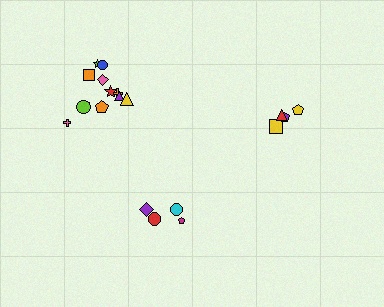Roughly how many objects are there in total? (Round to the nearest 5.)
Roughly 20 objects in total.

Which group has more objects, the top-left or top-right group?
The top-left group.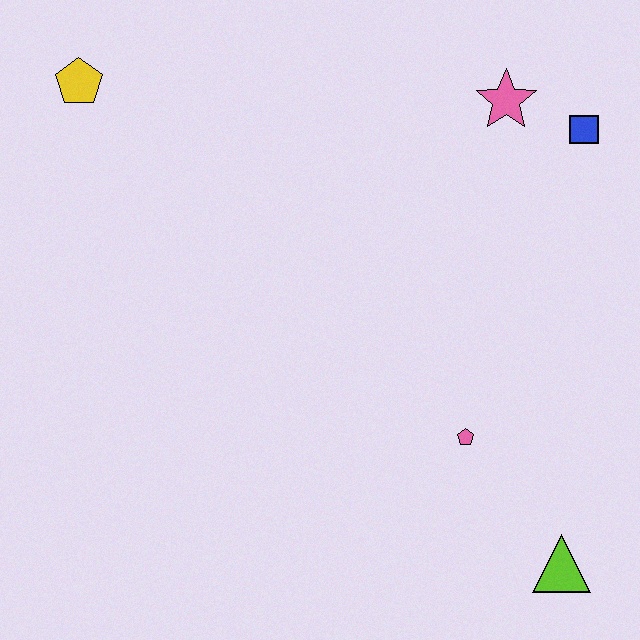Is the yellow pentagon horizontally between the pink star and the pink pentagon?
No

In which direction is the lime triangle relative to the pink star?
The lime triangle is below the pink star.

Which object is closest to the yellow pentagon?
The pink star is closest to the yellow pentagon.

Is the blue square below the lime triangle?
No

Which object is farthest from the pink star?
The lime triangle is farthest from the pink star.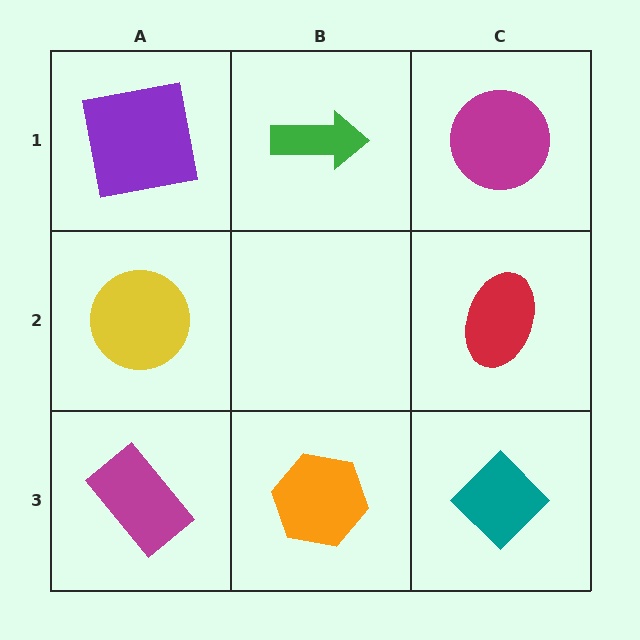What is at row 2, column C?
A red ellipse.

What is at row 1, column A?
A purple square.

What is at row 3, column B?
An orange hexagon.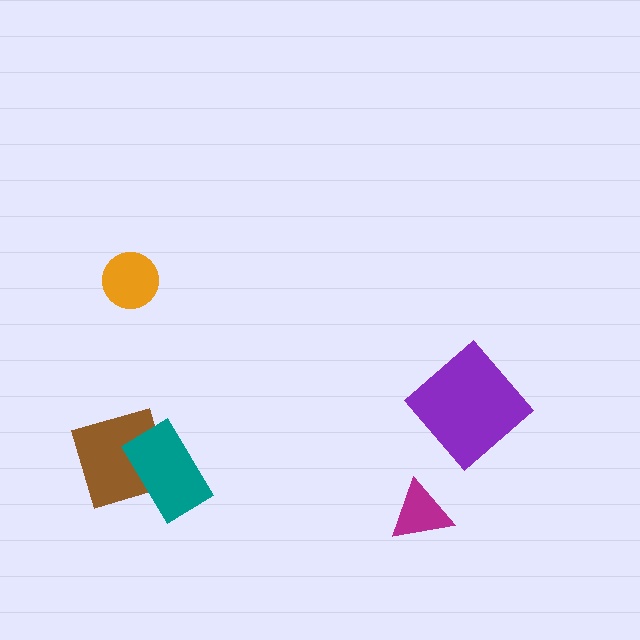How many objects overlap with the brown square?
1 object overlaps with the brown square.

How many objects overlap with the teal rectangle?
1 object overlaps with the teal rectangle.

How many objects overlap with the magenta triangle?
0 objects overlap with the magenta triangle.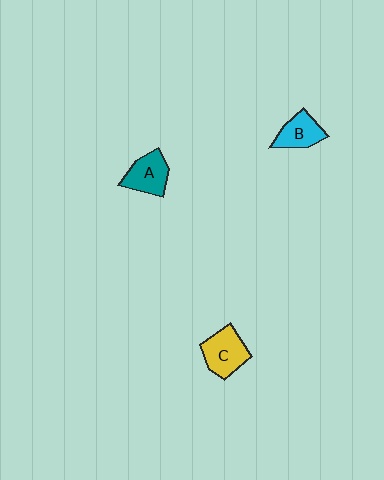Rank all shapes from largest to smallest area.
From largest to smallest: C (yellow), A (teal), B (cyan).